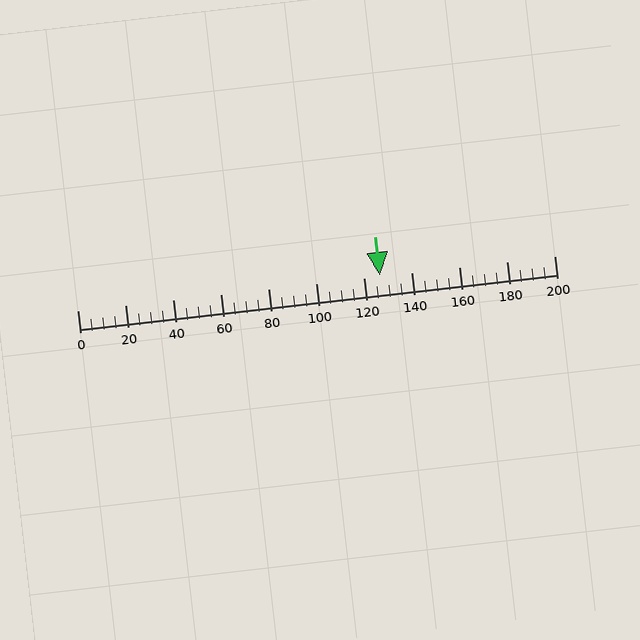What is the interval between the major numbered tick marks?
The major tick marks are spaced 20 units apart.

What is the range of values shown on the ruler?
The ruler shows values from 0 to 200.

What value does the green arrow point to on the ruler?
The green arrow points to approximately 127.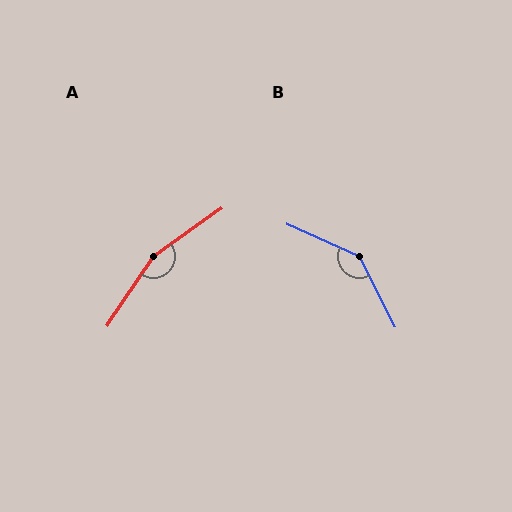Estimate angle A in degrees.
Approximately 160 degrees.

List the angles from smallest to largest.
B (141°), A (160°).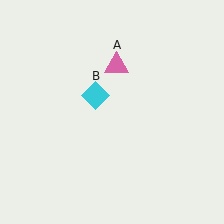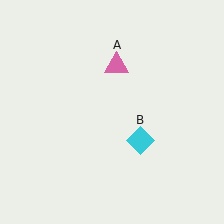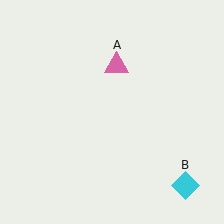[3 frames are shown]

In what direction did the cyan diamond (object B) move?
The cyan diamond (object B) moved down and to the right.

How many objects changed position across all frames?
1 object changed position: cyan diamond (object B).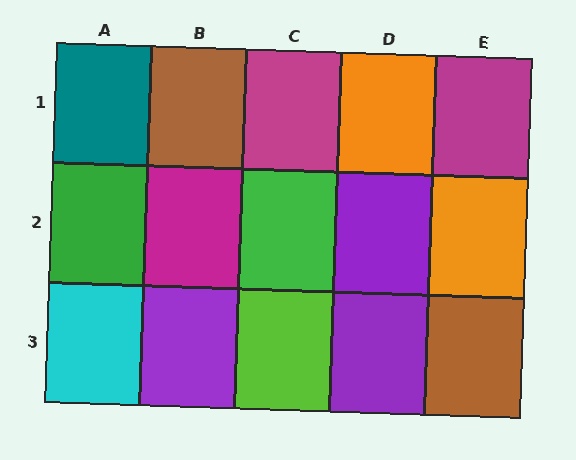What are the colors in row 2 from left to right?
Green, magenta, green, purple, orange.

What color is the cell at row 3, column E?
Brown.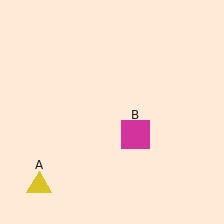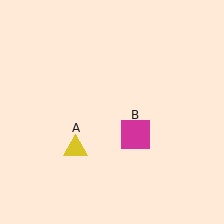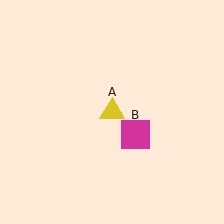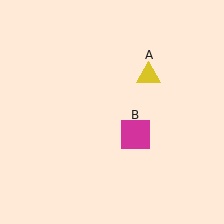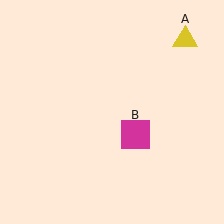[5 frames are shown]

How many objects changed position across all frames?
1 object changed position: yellow triangle (object A).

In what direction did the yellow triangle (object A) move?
The yellow triangle (object A) moved up and to the right.